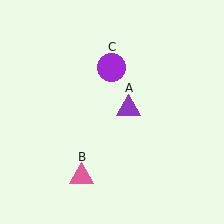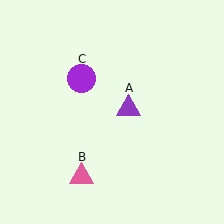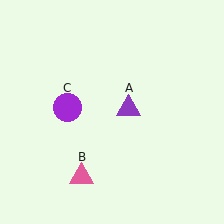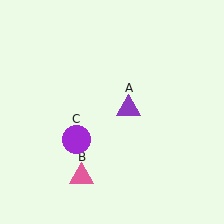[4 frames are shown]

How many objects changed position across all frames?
1 object changed position: purple circle (object C).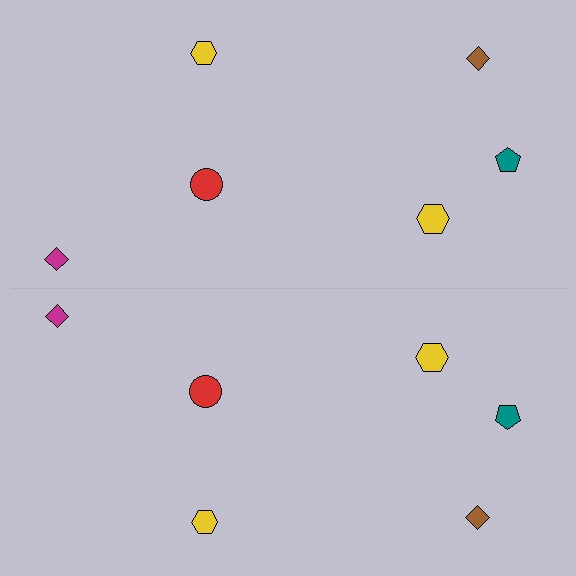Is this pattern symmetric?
Yes, this pattern has bilateral (reflection) symmetry.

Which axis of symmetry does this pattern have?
The pattern has a horizontal axis of symmetry running through the center of the image.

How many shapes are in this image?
There are 12 shapes in this image.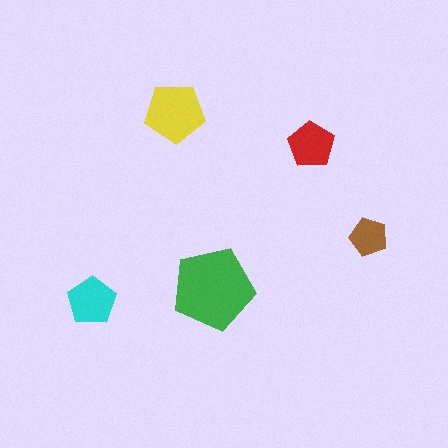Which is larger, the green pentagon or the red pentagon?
The green one.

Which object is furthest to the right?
The brown pentagon is rightmost.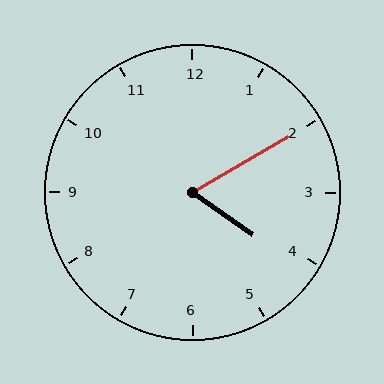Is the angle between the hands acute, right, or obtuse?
It is acute.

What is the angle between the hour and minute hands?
Approximately 65 degrees.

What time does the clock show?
4:10.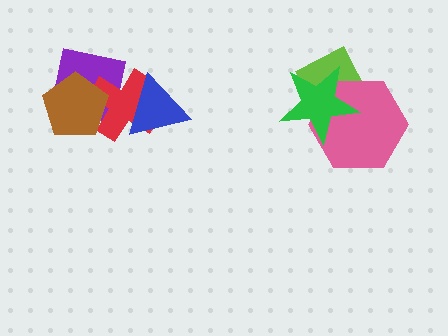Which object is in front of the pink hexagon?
The green star is in front of the pink hexagon.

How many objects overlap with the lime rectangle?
2 objects overlap with the lime rectangle.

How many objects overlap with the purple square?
3 objects overlap with the purple square.